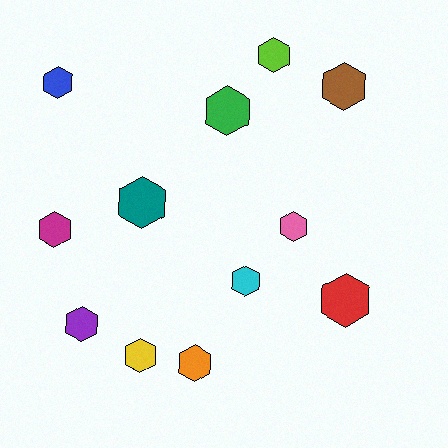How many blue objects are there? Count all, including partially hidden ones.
There is 1 blue object.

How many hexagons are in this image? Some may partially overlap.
There are 12 hexagons.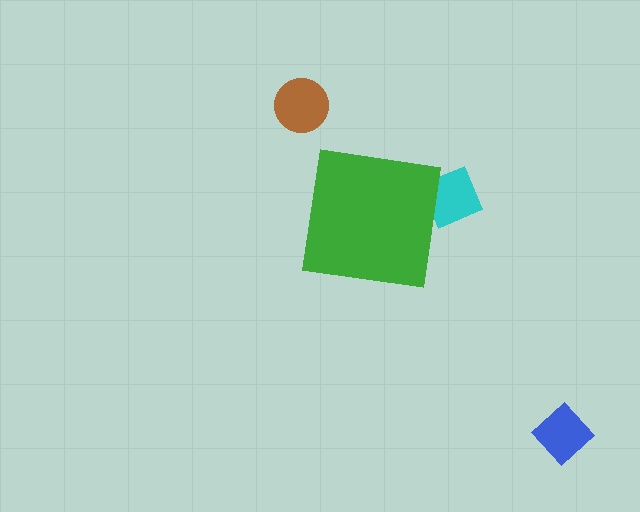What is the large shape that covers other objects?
A green square.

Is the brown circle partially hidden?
No, the brown circle is fully visible.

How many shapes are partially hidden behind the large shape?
1 shape is partially hidden.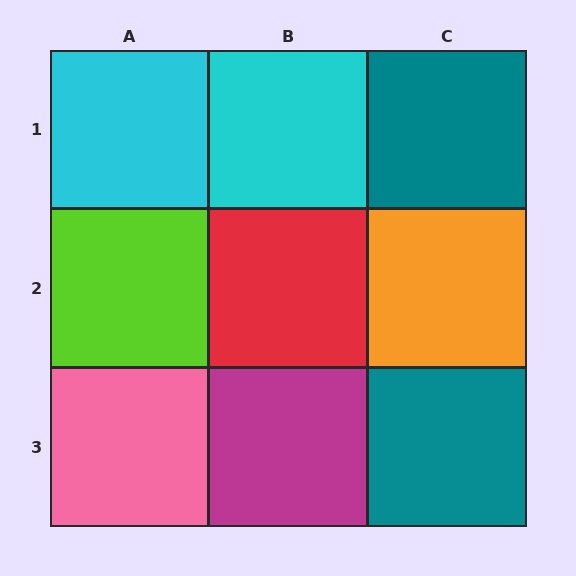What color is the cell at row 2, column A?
Lime.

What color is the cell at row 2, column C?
Orange.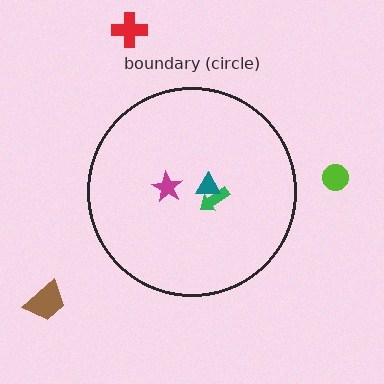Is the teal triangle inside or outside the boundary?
Inside.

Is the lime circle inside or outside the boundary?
Outside.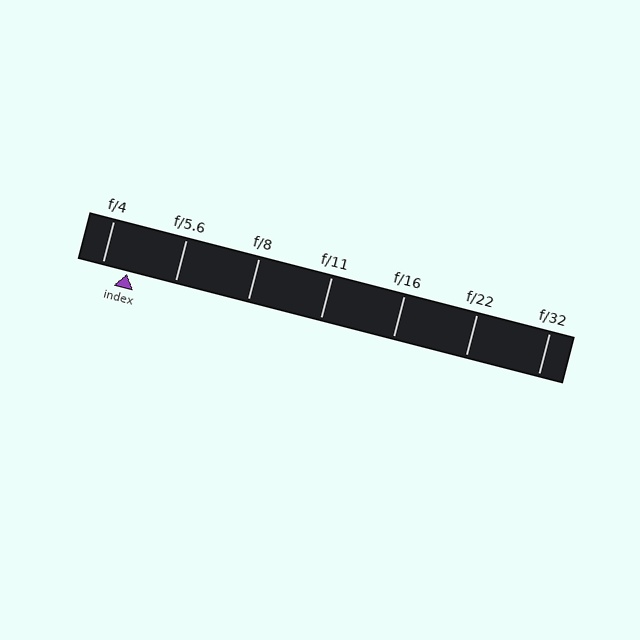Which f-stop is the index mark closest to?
The index mark is closest to f/4.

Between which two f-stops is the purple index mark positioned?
The index mark is between f/4 and f/5.6.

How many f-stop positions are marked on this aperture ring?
There are 7 f-stop positions marked.